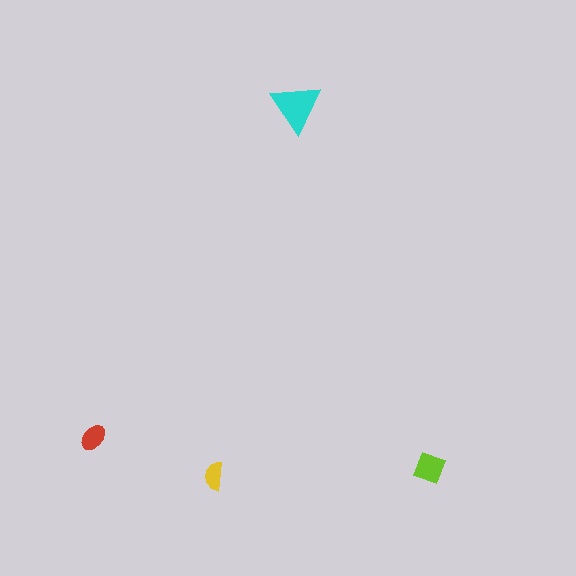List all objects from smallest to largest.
The yellow semicircle, the red ellipse, the lime diamond, the cyan triangle.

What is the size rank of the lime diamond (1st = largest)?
2nd.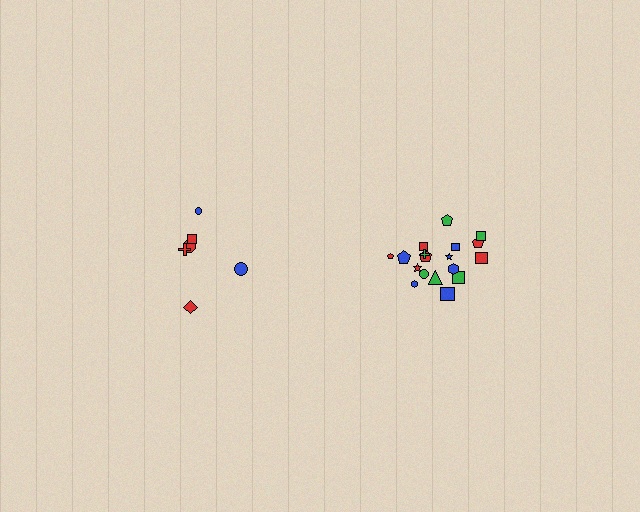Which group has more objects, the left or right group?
The right group.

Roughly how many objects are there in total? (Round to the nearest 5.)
Roughly 25 objects in total.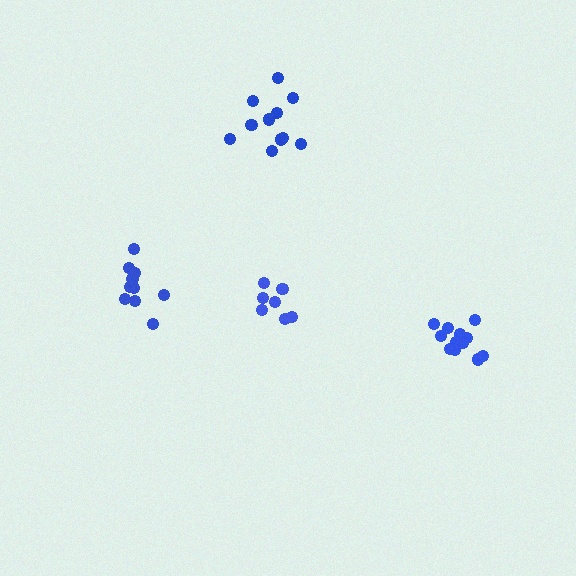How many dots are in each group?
Group 1: 12 dots, Group 2: 11 dots, Group 3: 7 dots, Group 4: 10 dots (40 total).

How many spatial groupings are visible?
There are 4 spatial groupings.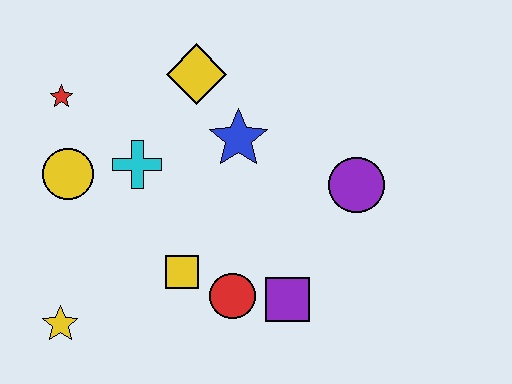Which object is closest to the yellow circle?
The cyan cross is closest to the yellow circle.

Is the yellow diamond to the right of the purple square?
No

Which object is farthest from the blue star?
The yellow star is farthest from the blue star.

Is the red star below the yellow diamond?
Yes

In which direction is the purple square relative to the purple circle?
The purple square is below the purple circle.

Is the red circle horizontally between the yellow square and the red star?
No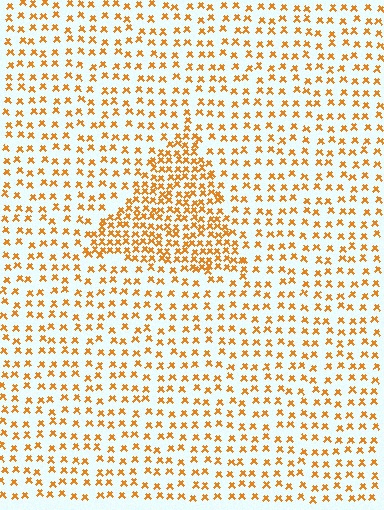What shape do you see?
I see a triangle.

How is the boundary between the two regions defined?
The boundary is defined by a change in element density (approximately 2.1x ratio). All elements are the same color, size, and shape.